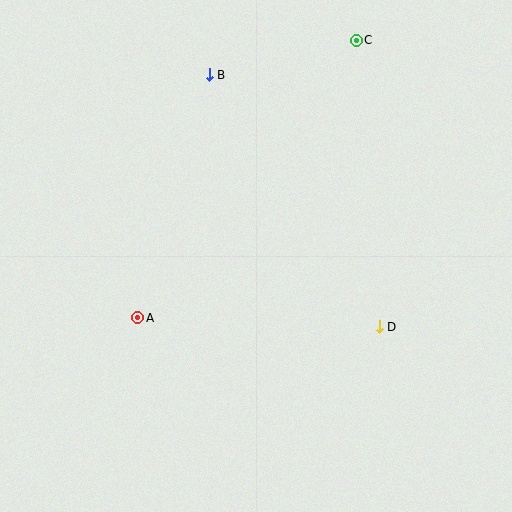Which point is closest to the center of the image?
Point A at (138, 318) is closest to the center.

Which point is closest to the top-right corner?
Point C is closest to the top-right corner.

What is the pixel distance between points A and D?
The distance between A and D is 242 pixels.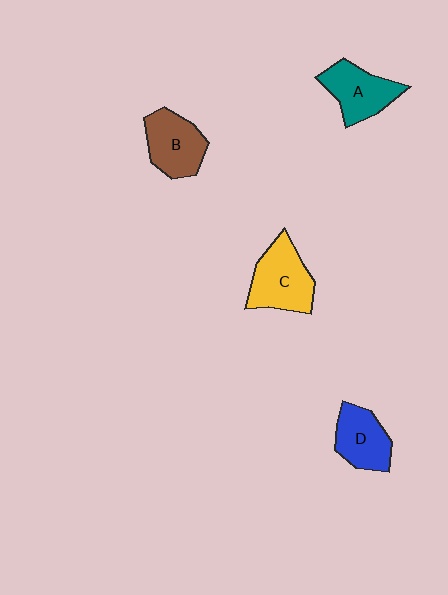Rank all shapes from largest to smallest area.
From largest to smallest: C (yellow), B (brown), A (teal), D (blue).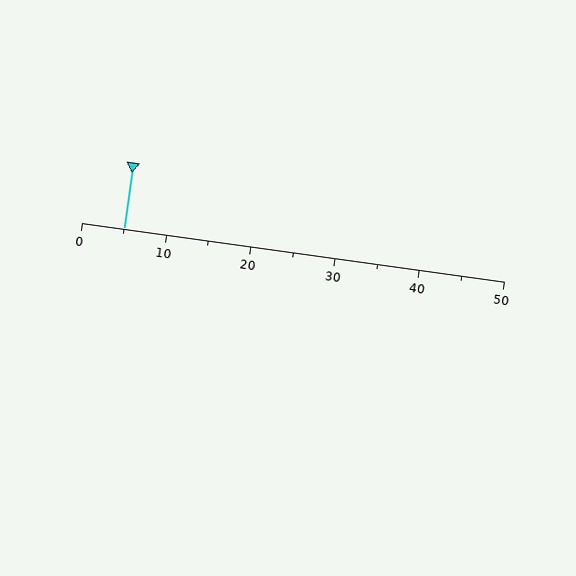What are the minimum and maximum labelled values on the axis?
The axis runs from 0 to 50.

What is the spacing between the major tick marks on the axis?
The major ticks are spaced 10 apart.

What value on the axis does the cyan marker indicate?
The marker indicates approximately 5.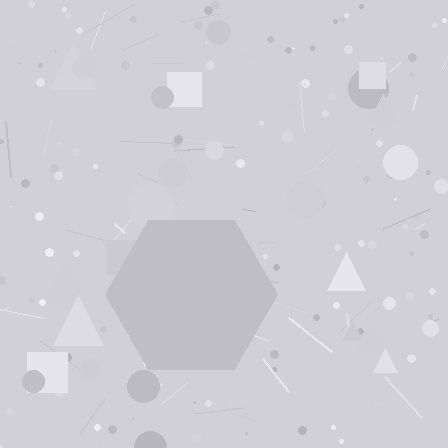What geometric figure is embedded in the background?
A hexagon is embedded in the background.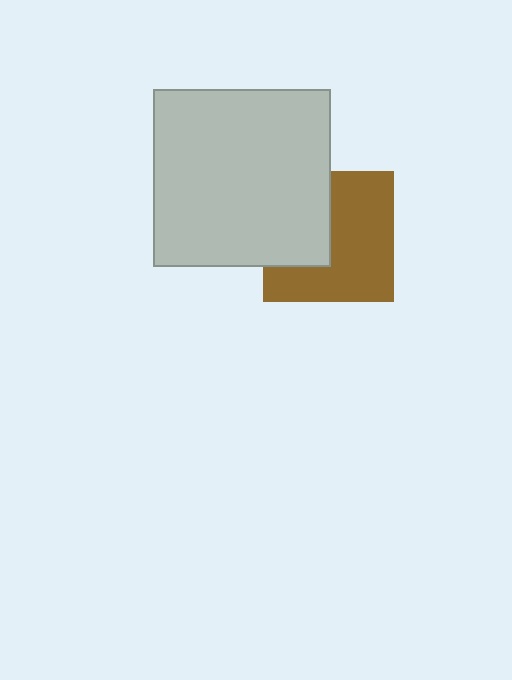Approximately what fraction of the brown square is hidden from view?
Roughly 39% of the brown square is hidden behind the light gray square.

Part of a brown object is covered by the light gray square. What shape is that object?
It is a square.